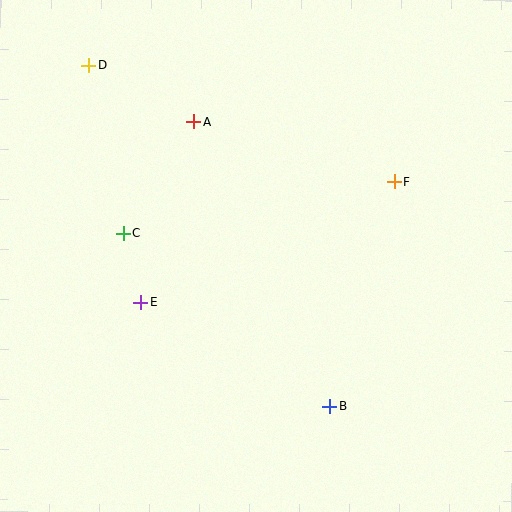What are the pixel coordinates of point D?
Point D is at (89, 65).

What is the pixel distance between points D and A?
The distance between D and A is 120 pixels.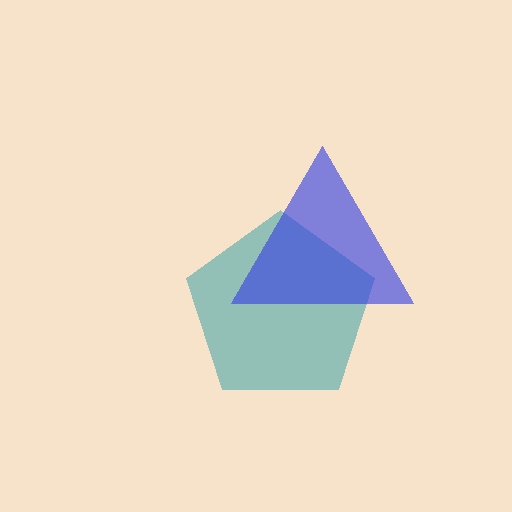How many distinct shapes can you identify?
There are 2 distinct shapes: a teal pentagon, a blue triangle.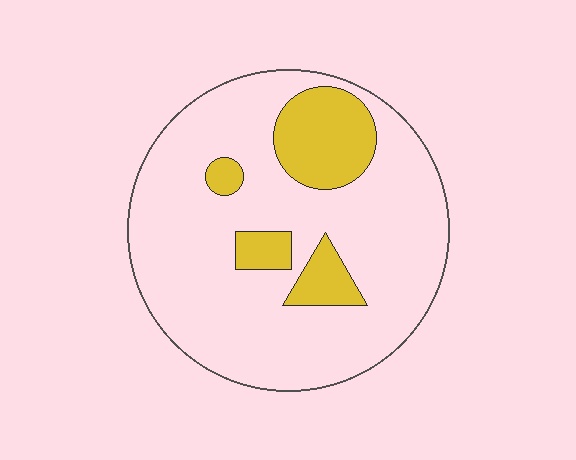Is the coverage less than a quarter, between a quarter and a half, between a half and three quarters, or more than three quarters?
Less than a quarter.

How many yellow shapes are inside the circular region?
4.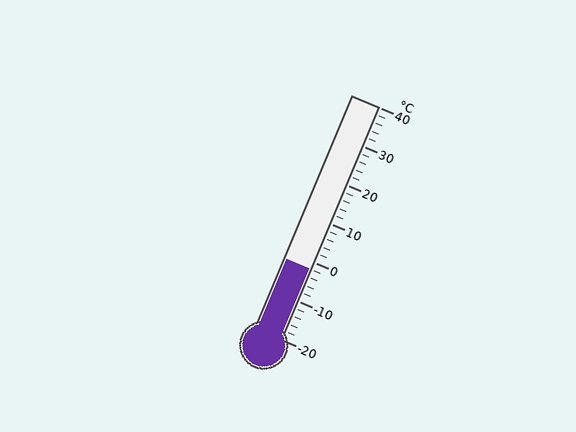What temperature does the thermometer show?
The thermometer shows approximately -2°C.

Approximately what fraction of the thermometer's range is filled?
The thermometer is filled to approximately 30% of its range.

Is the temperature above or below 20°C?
The temperature is below 20°C.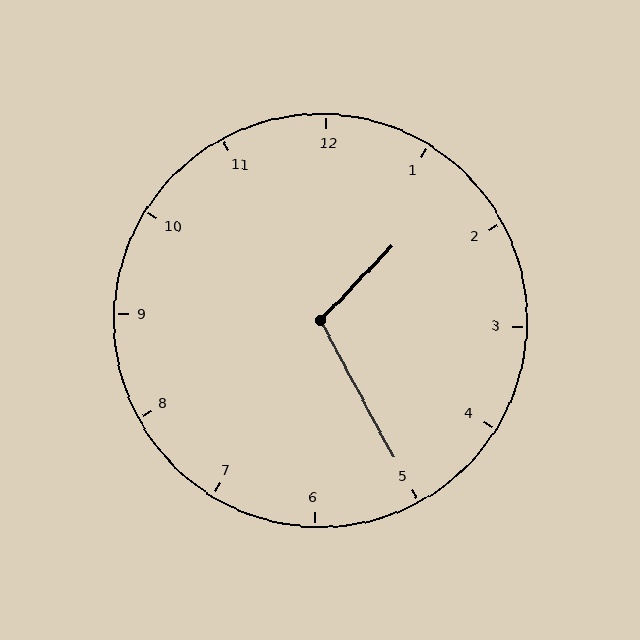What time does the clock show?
1:25.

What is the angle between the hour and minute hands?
Approximately 108 degrees.